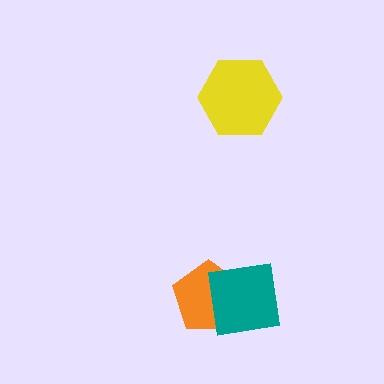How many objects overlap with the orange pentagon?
1 object overlaps with the orange pentagon.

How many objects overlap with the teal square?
1 object overlaps with the teal square.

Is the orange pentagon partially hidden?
Yes, it is partially covered by another shape.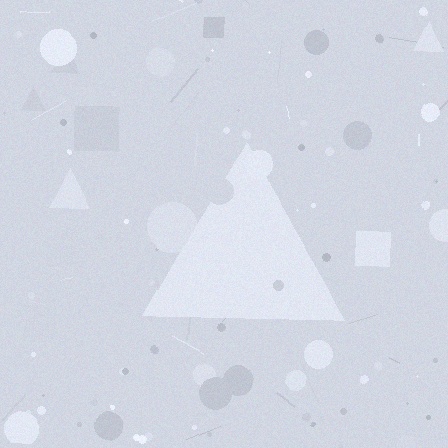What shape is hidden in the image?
A triangle is hidden in the image.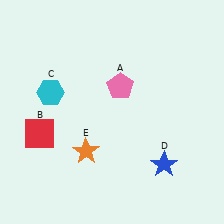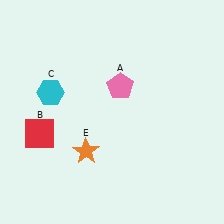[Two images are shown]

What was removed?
The blue star (D) was removed in Image 2.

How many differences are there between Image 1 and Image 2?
There is 1 difference between the two images.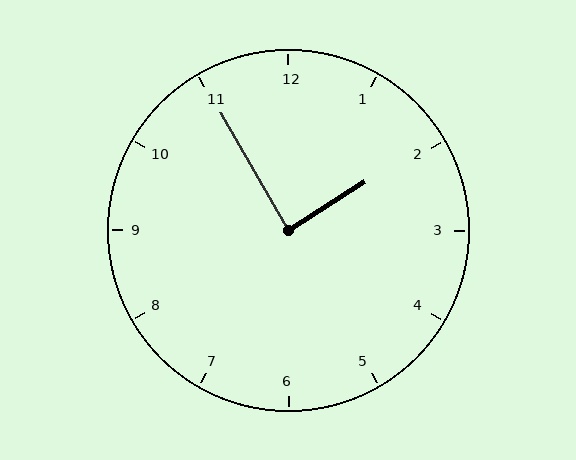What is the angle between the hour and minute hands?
Approximately 88 degrees.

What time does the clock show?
1:55.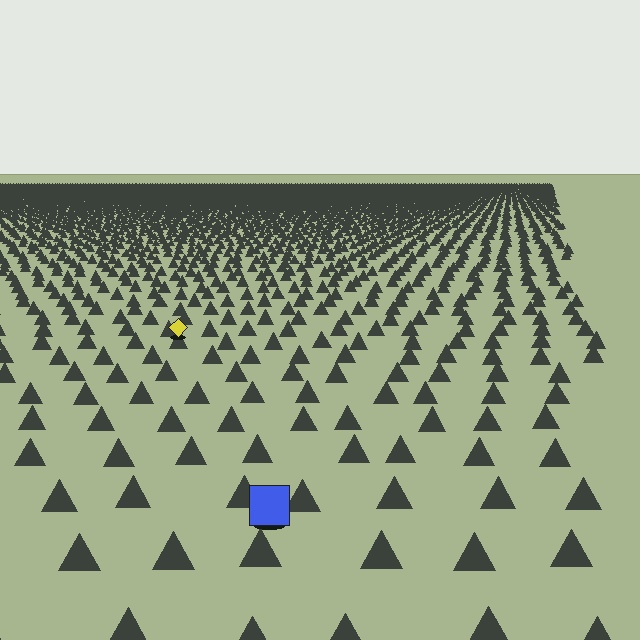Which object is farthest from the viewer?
The yellow diamond is farthest from the viewer. It appears smaller and the ground texture around it is denser.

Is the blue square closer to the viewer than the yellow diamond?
Yes. The blue square is closer — you can tell from the texture gradient: the ground texture is coarser near it.